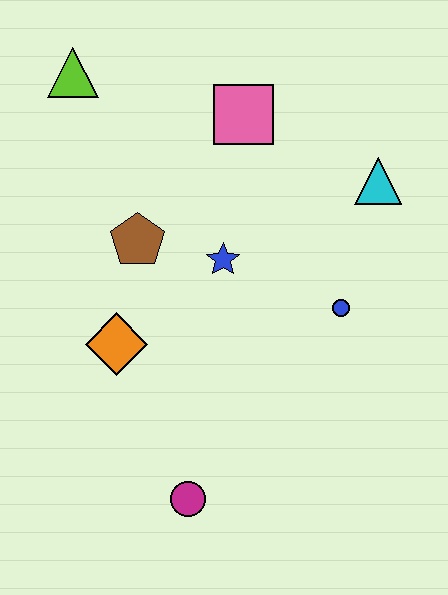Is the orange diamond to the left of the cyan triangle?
Yes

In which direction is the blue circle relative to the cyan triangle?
The blue circle is below the cyan triangle.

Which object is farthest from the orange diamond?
The cyan triangle is farthest from the orange diamond.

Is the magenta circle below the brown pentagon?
Yes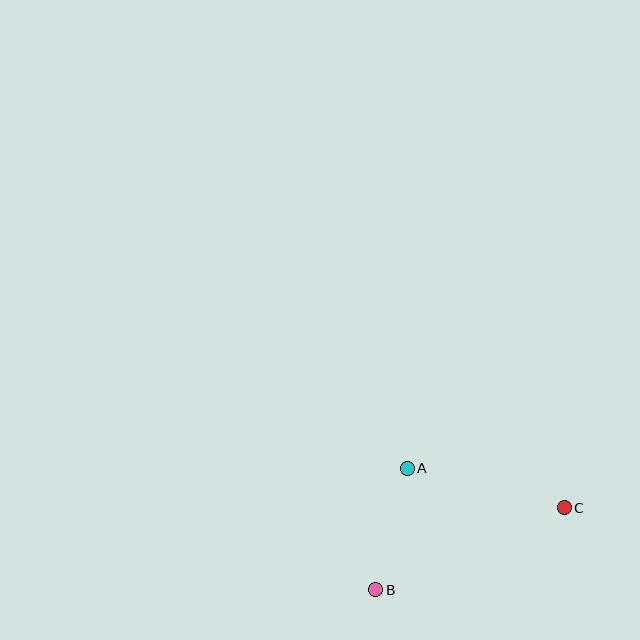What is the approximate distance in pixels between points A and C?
The distance between A and C is approximately 162 pixels.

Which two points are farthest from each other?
Points B and C are farthest from each other.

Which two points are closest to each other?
Points A and B are closest to each other.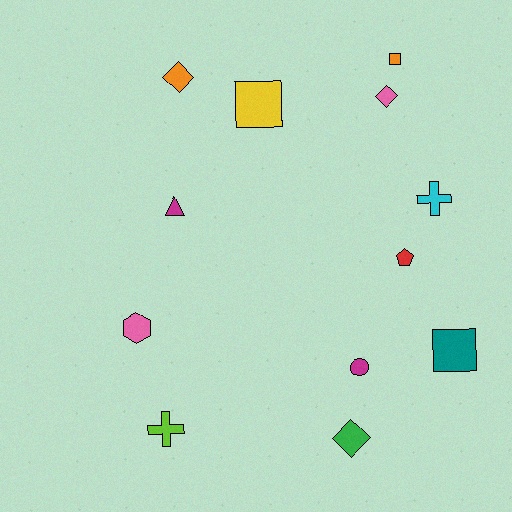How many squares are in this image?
There are 3 squares.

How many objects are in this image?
There are 12 objects.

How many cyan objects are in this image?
There is 1 cyan object.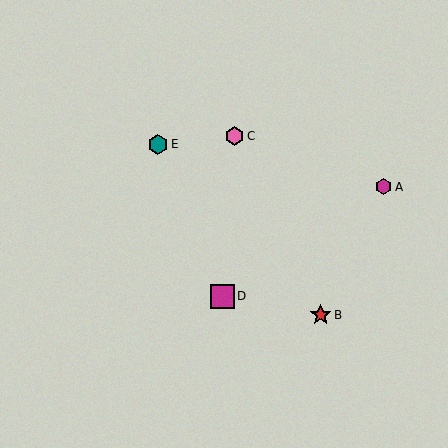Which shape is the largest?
The magenta square (labeled D) is the largest.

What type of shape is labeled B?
Shape B is a red star.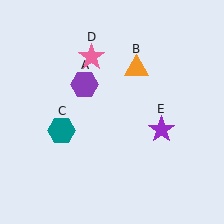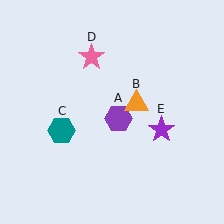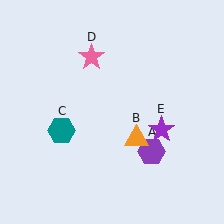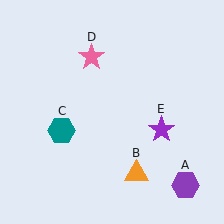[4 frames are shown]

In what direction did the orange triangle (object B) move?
The orange triangle (object B) moved down.